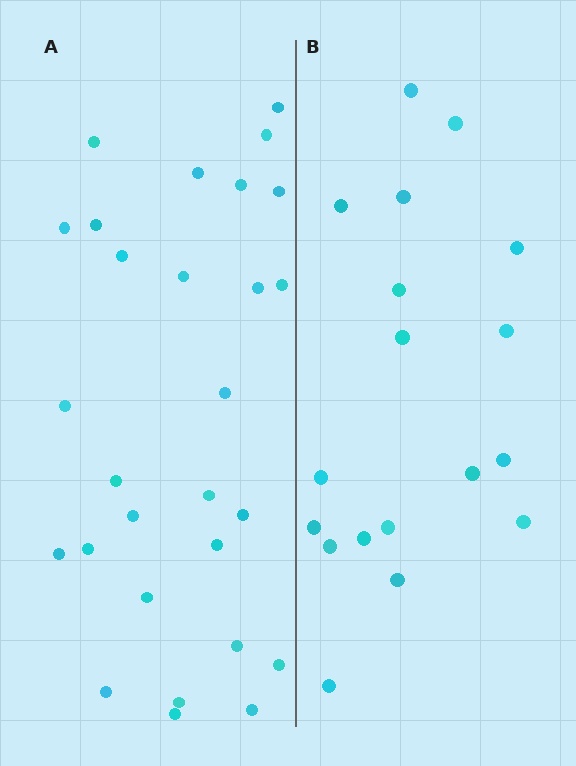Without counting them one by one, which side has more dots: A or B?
Region A (the left region) has more dots.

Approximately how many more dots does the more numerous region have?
Region A has roughly 10 or so more dots than region B.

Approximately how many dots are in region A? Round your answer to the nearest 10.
About 30 dots. (The exact count is 28, which rounds to 30.)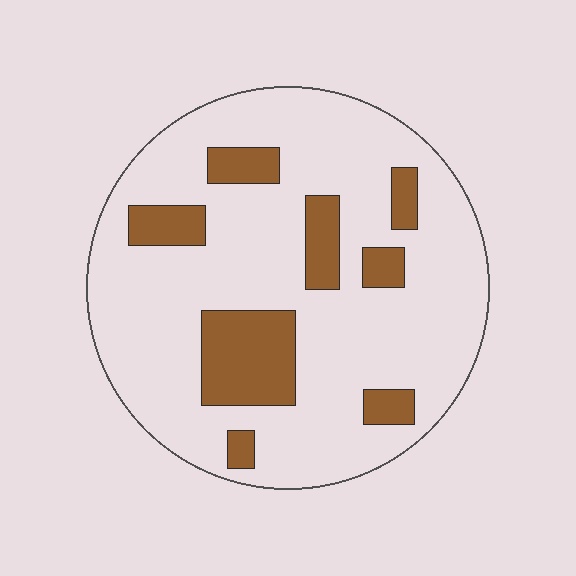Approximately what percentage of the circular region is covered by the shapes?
Approximately 20%.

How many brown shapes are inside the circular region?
8.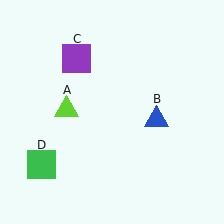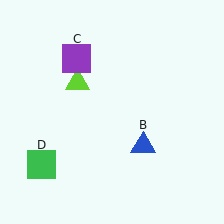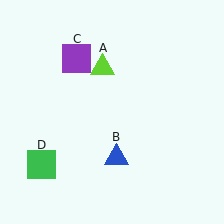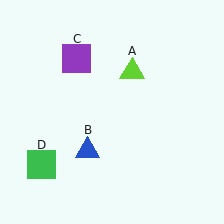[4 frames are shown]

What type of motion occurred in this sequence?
The lime triangle (object A), blue triangle (object B) rotated clockwise around the center of the scene.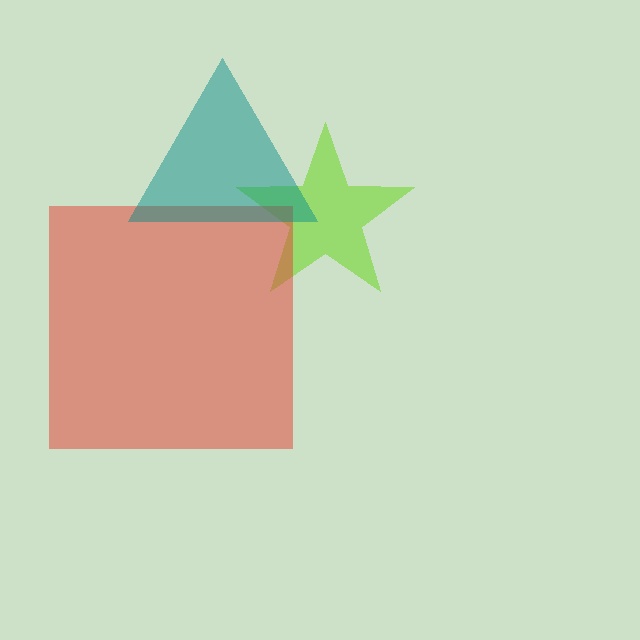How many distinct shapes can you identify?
There are 3 distinct shapes: a lime star, a red square, a teal triangle.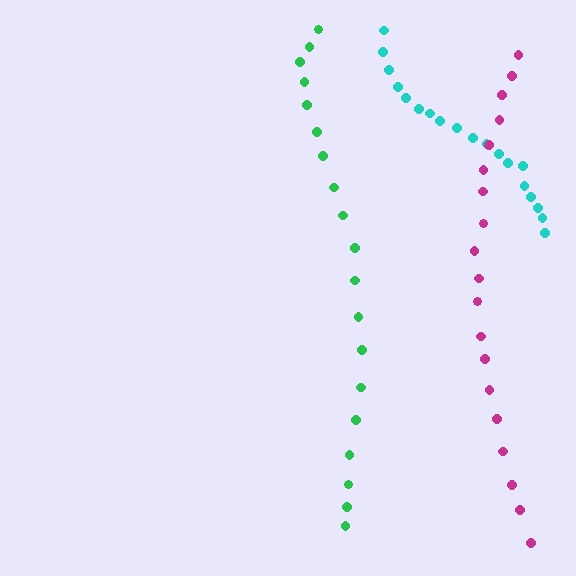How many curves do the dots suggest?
There are 3 distinct paths.